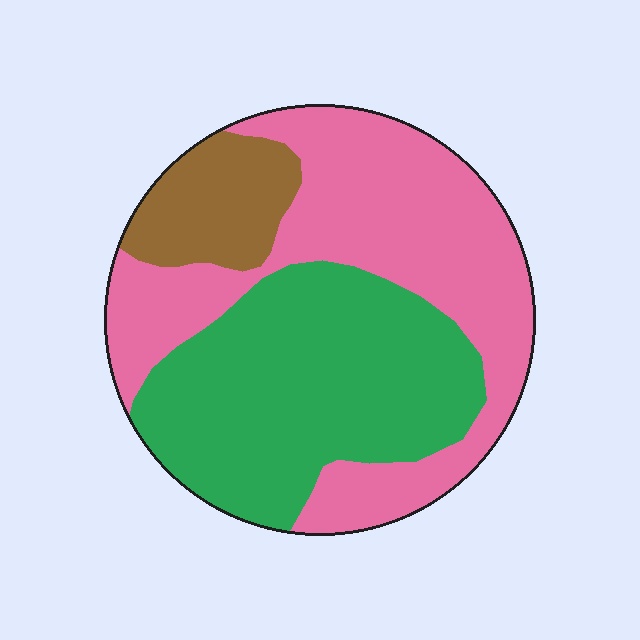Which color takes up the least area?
Brown, at roughly 10%.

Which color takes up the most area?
Pink, at roughly 45%.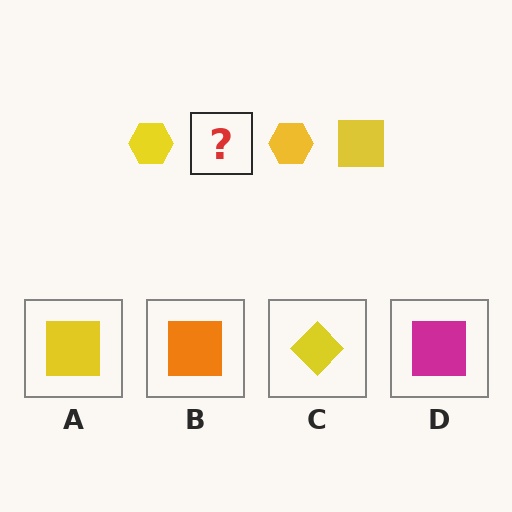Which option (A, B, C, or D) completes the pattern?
A.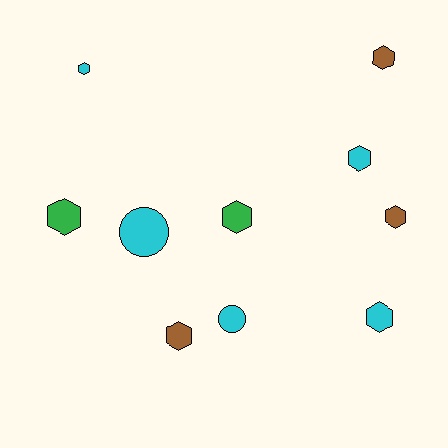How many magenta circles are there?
There are no magenta circles.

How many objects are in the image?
There are 10 objects.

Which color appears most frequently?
Cyan, with 5 objects.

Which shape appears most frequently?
Hexagon, with 8 objects.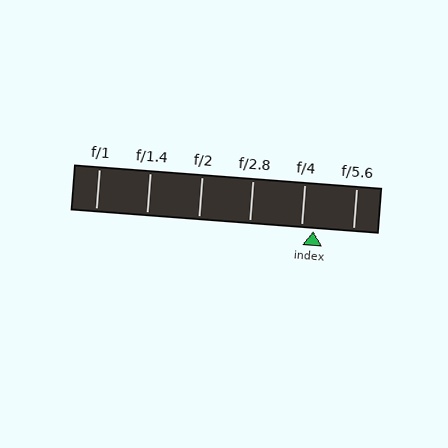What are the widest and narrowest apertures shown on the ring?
The widest aperture shown is f/1 and the narrowest is f/5.6.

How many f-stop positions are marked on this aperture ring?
There are 6 f-stop positions marked.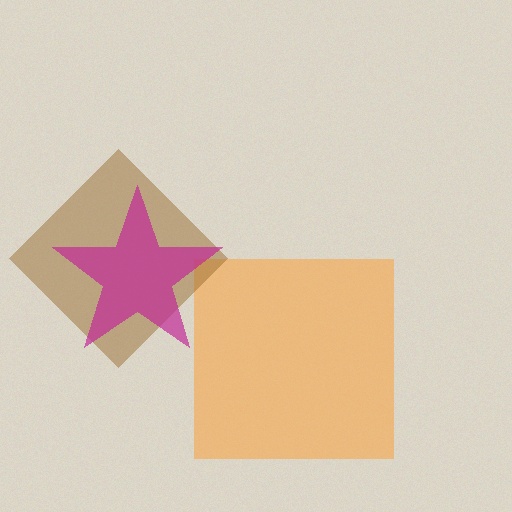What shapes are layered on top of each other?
The layered shapes are: an orange square, a brown diamond, a magenta star.